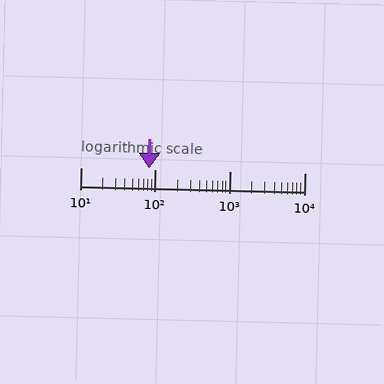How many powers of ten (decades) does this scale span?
The scale spans 3 decades, from 10 to 10000.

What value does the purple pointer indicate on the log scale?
The pointer indicates approximately 82.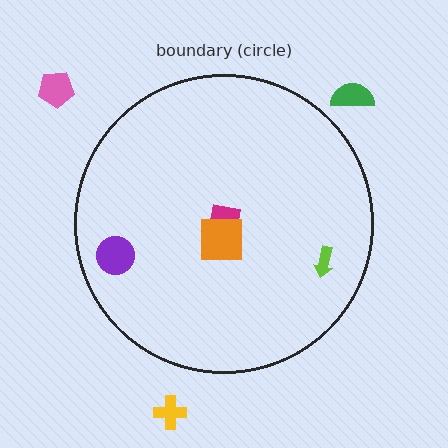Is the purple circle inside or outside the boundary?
Inside.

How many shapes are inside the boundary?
4 inside, 3 outside.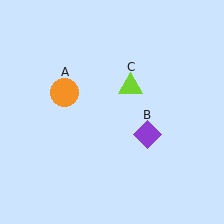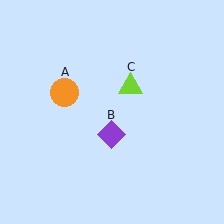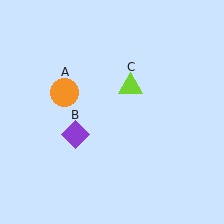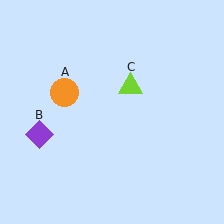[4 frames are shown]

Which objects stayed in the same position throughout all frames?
Orange circle (object A) and lime triangle (object C) remained stationary.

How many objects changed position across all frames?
1 object changed position: purple diamond (object B).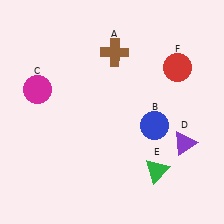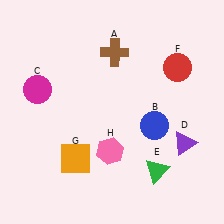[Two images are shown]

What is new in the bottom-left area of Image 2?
An orange square (G) was added in the bottom-left area of Image 2.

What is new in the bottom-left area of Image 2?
A pink hexagon (H) was added in the bottom-left area of Image 2.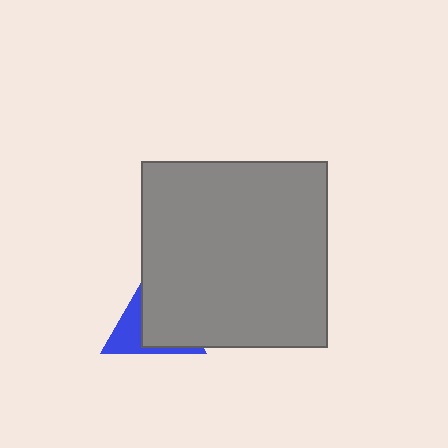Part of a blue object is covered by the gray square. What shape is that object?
It is a triangle.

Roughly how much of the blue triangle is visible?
A small part of it is visible (roughly 38%).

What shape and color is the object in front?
The object in front is a gray square.